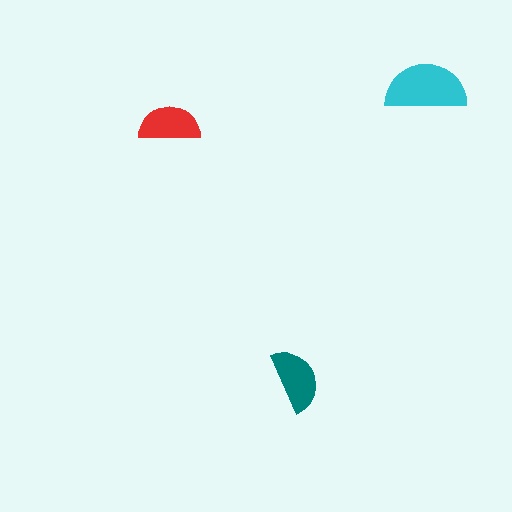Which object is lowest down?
The teal semicircle is bottommost.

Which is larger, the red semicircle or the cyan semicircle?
The cyan one.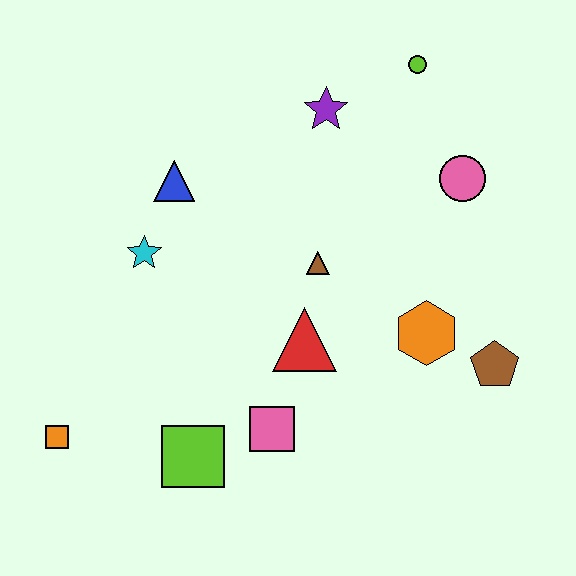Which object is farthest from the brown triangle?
The orange square is farthest from the brown triangle.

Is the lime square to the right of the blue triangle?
Yes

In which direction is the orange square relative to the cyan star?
The orange square is below the cyan star.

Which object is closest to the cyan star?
The blue triangle is closest to the cyan star.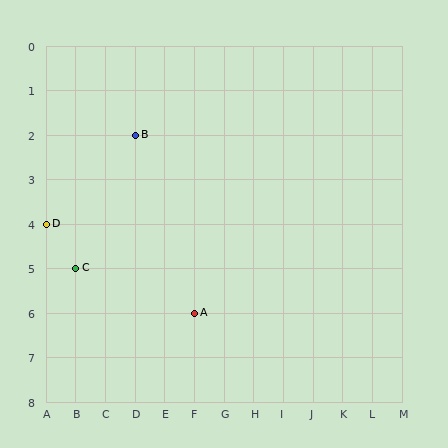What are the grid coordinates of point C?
Point C is at grid coordinates (B, 5).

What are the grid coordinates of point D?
Point D is at grid coordinates (A, 4).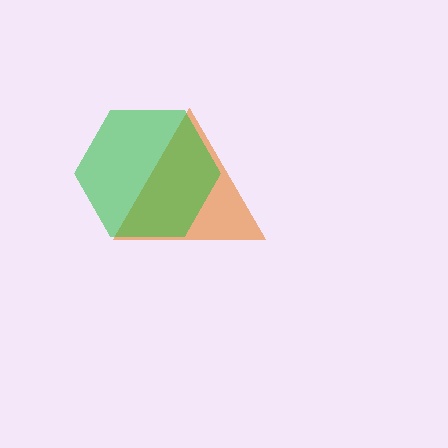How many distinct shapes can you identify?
There are 2 distinct shapes: an orange triangle, a green hexagon.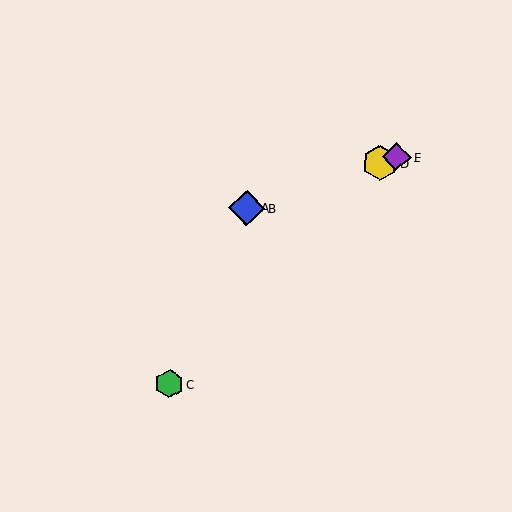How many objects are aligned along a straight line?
4 objects (A, B, D, E) are aligned along a straight line.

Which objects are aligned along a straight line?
Objects A, B, D, E are aligned along a straight line.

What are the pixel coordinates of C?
Object C is at (169, 384).